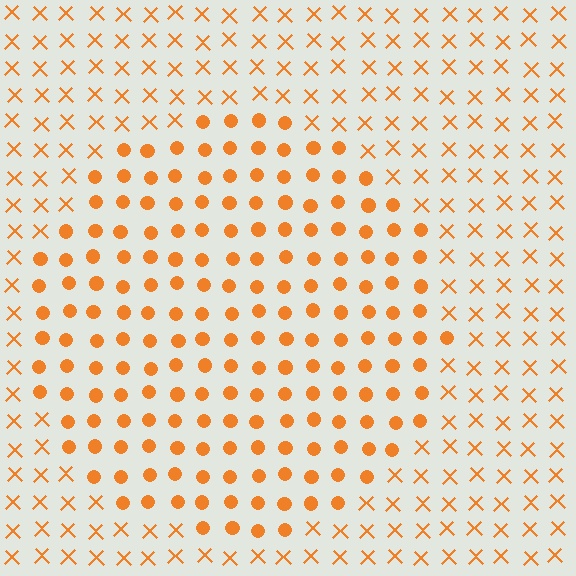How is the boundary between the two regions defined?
The boundary is defined by a change in element shape: circles inside vs. X marks outside. All elements share the same color and spacing.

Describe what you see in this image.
The image is filled with small orange elements arranged in a uniform grid. A circle-shaped region contains circles, while the surrounding area contains X marks. The boundary is defined purely by the change in element shape.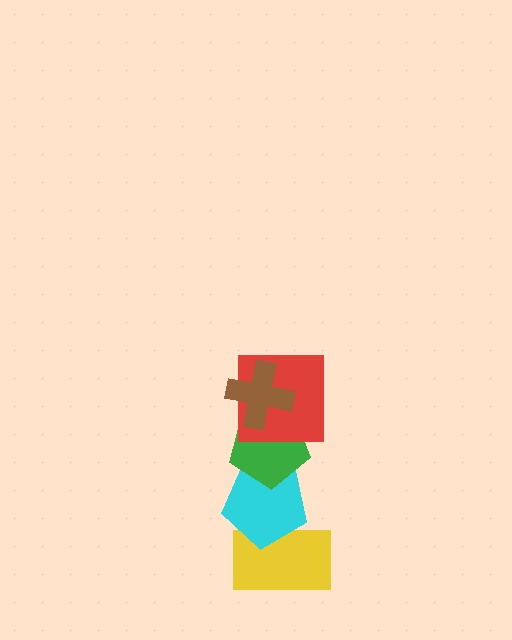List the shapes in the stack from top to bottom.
From top to bottom: the brown cross, the red square, the green pentagon, the cyan pentagon, the yellow rectangle.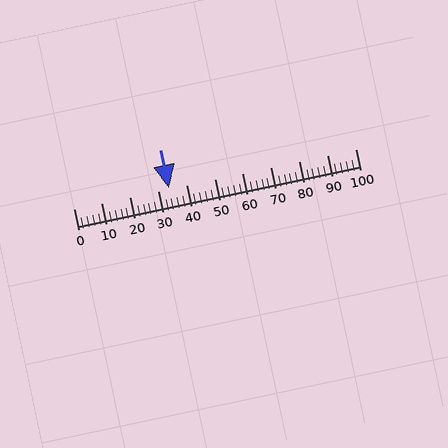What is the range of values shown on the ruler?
The ruler shows values from 0 to 100.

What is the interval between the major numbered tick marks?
The major tick marks are spaced 10 units apart.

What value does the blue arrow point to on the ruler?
The blue arrow points to approximately 34.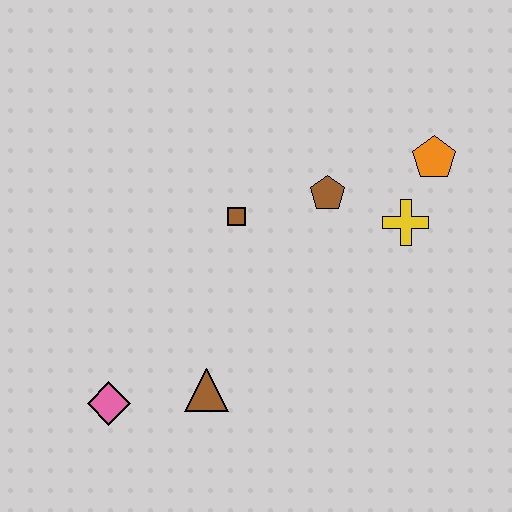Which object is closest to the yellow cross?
The orange pentagon is closest to the yellow cross.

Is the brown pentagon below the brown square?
No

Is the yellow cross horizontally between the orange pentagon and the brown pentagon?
Yes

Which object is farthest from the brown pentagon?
The pink diamond is farthest from the brown pentagon.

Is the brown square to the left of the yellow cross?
Yes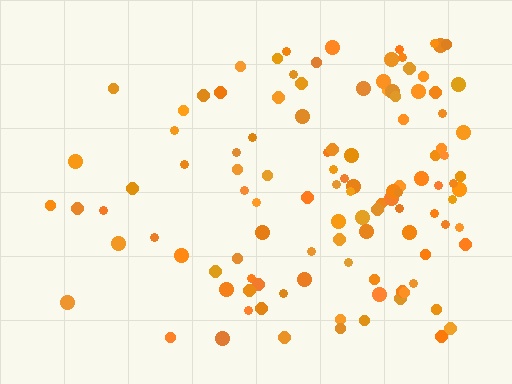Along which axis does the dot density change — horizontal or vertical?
Horizontal.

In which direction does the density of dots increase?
From left to right, with the right side densest.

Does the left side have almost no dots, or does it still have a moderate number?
Still a moderate number, just noticeably fewer than the right.